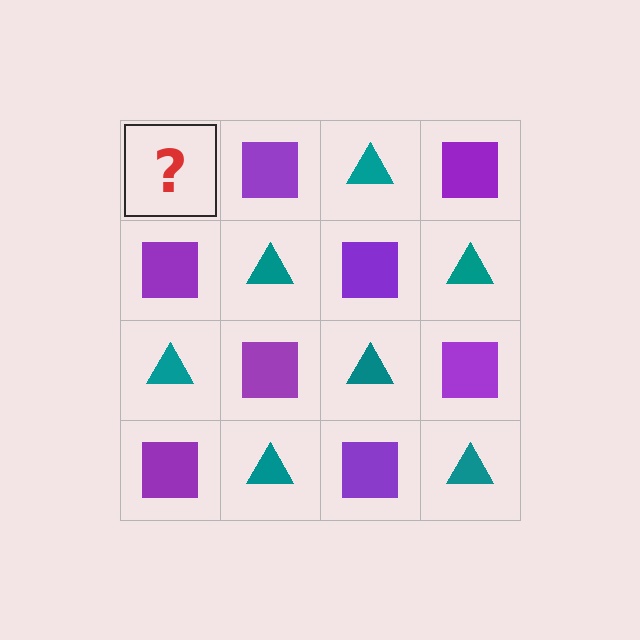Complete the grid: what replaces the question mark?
The question mark should be replaced with a teal triangle.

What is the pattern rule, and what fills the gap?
The rule is that it alternates teal triangle and purple square in a checkerboard pattern. The gap should be filled with a teal triangle.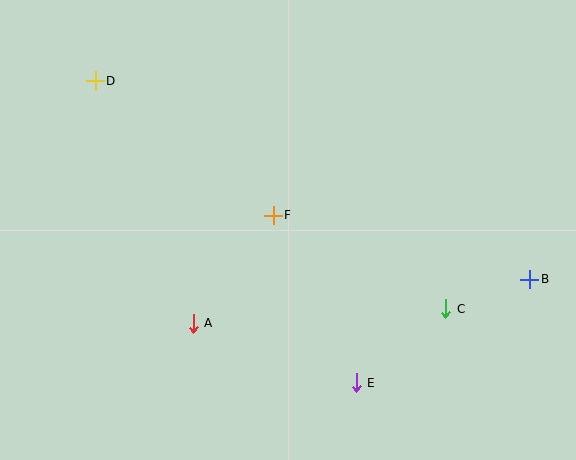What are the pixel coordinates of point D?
Point D is at (95, 81).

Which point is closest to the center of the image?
Point F at (273, 215) is closest to the center.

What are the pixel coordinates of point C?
Point C is at (446, 309).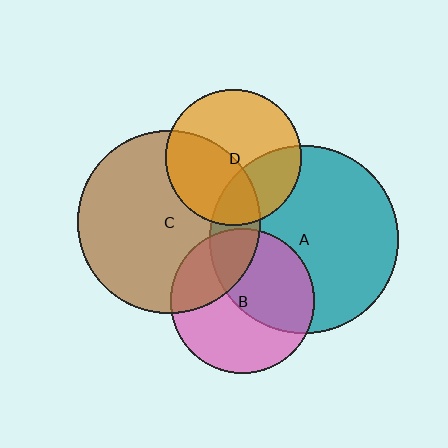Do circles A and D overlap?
Yes.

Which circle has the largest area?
Circle A (teal).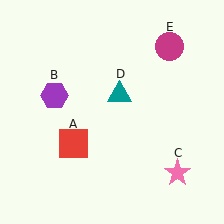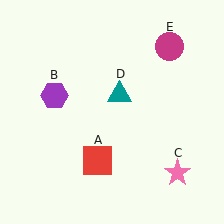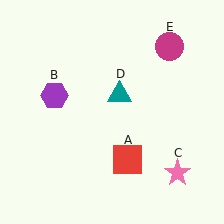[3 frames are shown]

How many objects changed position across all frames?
1 object changed position: red square (object A).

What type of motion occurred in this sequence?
The red square (object A) rotated counterclockwise around the center of the scene.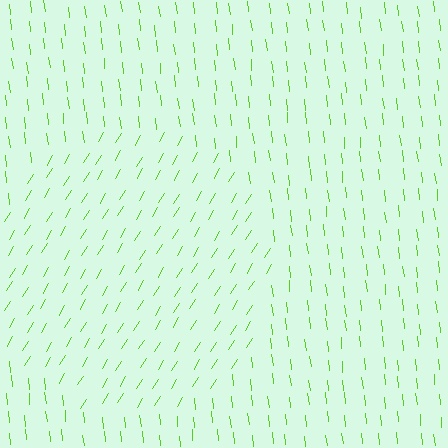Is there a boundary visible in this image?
Yes, there is a texture boundary formed by a change in line orientation.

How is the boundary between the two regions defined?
The boundary is defined purely by a change in line orientation (approximately 38 degrees difference). All lines are the same color and thickness.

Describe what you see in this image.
The image is filled with small lime line segments. A circle region in the image has lines oriented differently from the surrounding lines, creating a visible texture boundary.